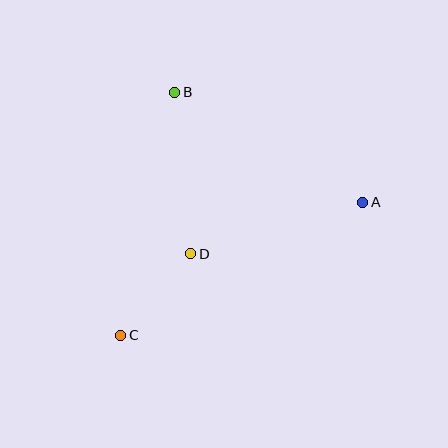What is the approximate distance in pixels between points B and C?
The distance between B and C is approximately 249 pixels.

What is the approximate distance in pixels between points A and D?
The distance between A and D is approximately 180 pixels.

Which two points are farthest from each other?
Points A and C are farthest from each other.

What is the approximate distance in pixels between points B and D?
The distance between B and D is approximately 162 pixels.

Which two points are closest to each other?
Points C and D are closest to each other.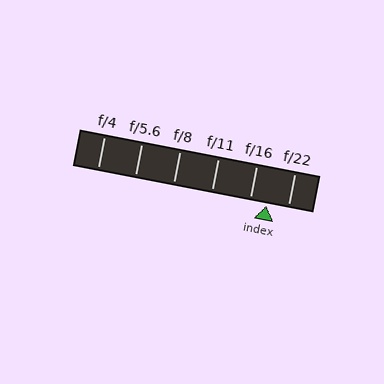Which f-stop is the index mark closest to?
The index mark is closest to f/16.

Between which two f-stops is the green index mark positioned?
The index mark is between f/16 and f/22.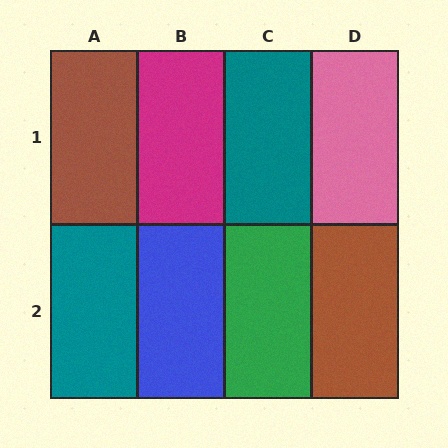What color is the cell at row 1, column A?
Brown.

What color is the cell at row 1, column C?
Teal.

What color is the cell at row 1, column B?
Magenta.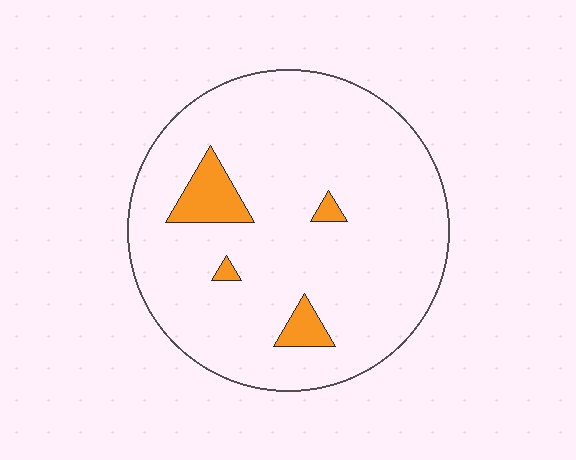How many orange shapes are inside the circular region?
4.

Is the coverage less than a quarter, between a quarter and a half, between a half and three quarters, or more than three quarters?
Less than a quarter.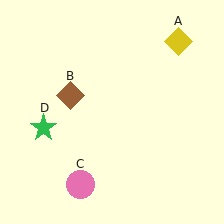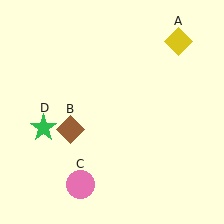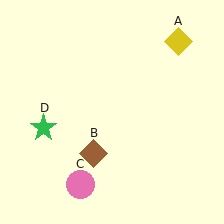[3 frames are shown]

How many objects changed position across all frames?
1 object changed position: brown diamond (object B).